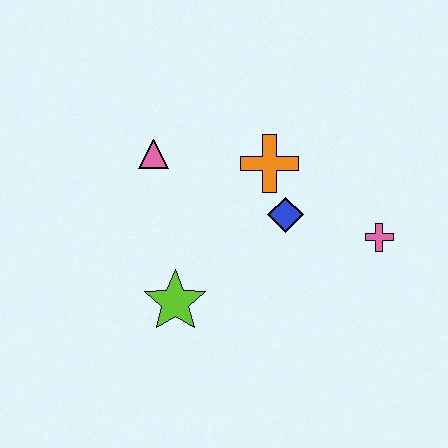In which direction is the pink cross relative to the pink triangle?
The pink cross is to the right of the pink triangle.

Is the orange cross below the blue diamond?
No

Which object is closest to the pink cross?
The blue diamond is closest to the pink cross.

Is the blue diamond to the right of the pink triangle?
Yes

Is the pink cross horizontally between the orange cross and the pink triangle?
No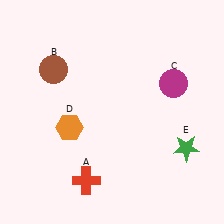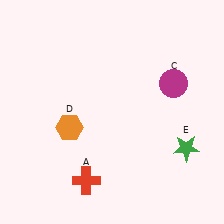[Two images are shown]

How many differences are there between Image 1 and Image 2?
There is 1 difference between the two images.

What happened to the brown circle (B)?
The brown circle (B) was removed in Image 2. It was in the top-left area of Image 1.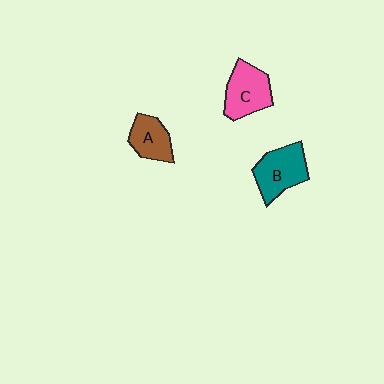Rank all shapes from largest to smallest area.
From largest to smallest: B (teal), C (pink), A (brown).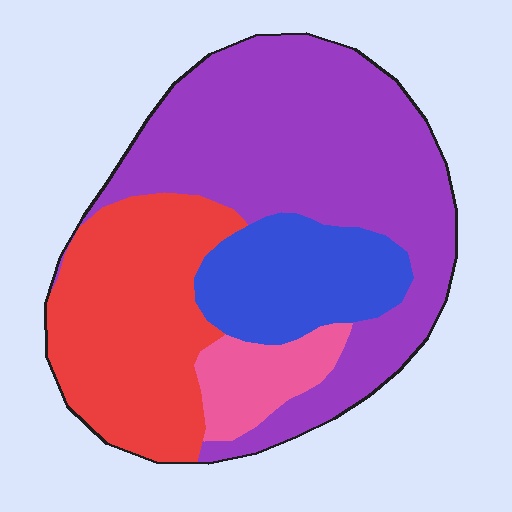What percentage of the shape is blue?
Blue covers about 15% of the shape.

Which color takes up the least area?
Pink, at roughly 10%.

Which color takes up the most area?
Purple, at roughly 50%.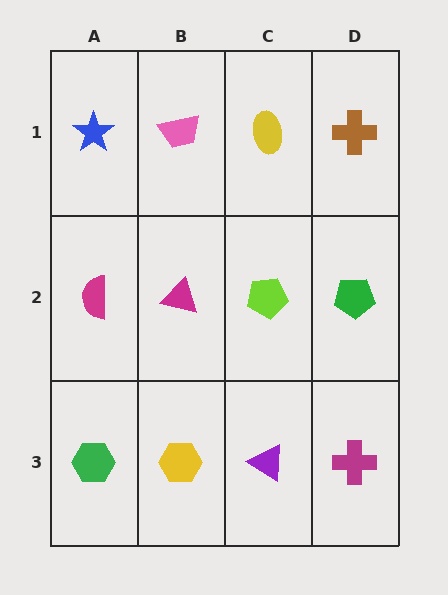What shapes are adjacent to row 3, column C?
A lime pentagon (row 2, column C), a yellow hexagon (row 3, column B), a magenta cross (row 3, column D).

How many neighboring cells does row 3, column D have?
2.